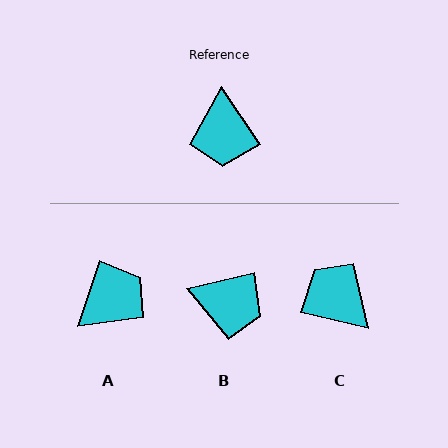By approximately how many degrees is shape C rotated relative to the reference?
Approximately 138 degrees clockwise.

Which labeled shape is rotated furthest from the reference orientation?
C, about 138 degrees away.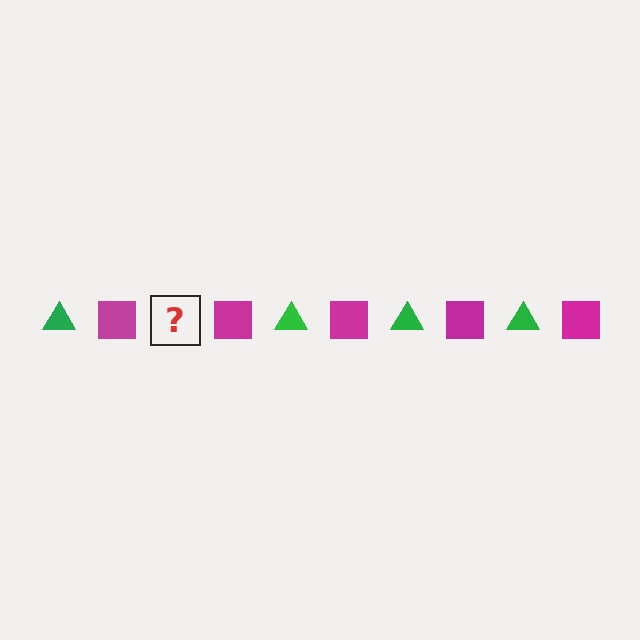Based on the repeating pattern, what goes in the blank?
The blank should be a green triangle.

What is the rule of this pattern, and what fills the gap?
The rule is that the pattern alternates between green triangle and magenta square. The gap should be filled with a green triangle.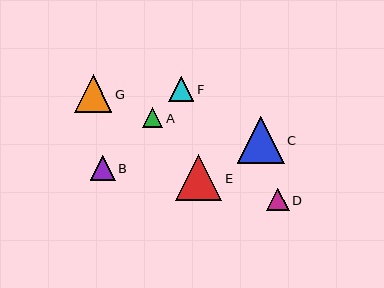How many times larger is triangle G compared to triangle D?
Triangle G is approximately 1.6 times the size of triangle D.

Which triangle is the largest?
Triangle C is the largest with a size of approximately 47 pixels.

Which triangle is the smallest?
Triangle A is the smallest with a size of approximately 20 pixels.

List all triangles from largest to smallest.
From largest to smallest: C, E, G, B, F, D, A.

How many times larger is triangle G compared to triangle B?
Triangle G is approximately 1.5 times the size of triangle B.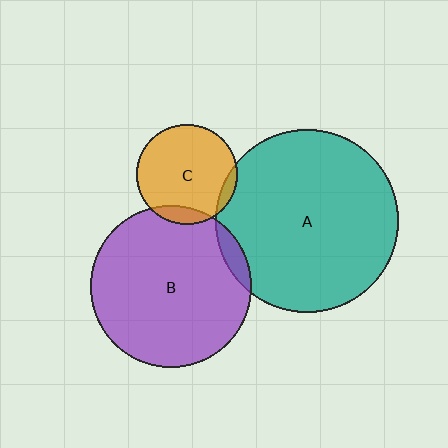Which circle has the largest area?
Circle A (teal).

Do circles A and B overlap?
Yes.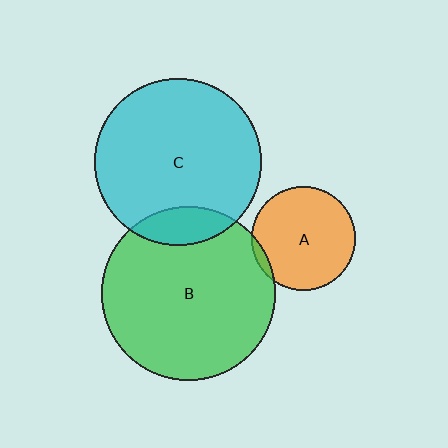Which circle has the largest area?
Circle B (green).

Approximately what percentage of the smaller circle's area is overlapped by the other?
Approximately 5%.